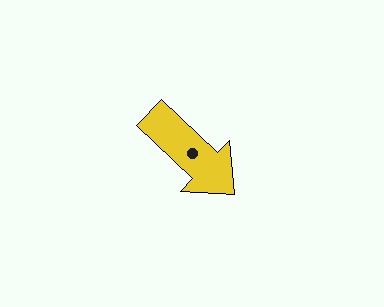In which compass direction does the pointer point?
Southeast.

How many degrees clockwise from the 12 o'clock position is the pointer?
Approximately 134 degrees.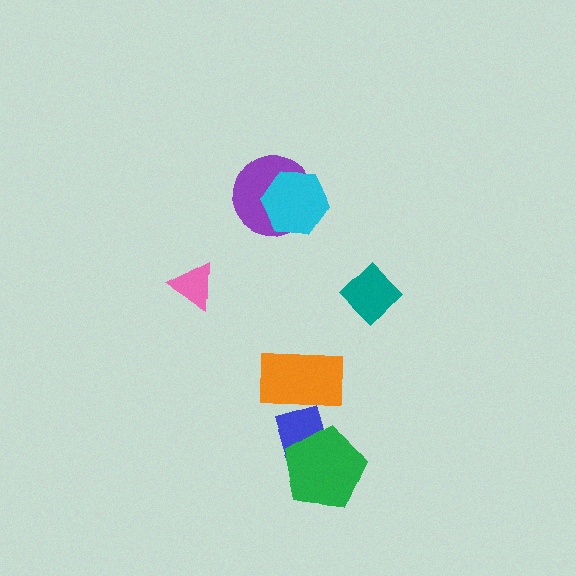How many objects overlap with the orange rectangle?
1 object overlaps with the orange rectangle.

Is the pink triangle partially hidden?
No, no other shape covers it.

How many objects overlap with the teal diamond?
0 objects overlap with the teal diamond.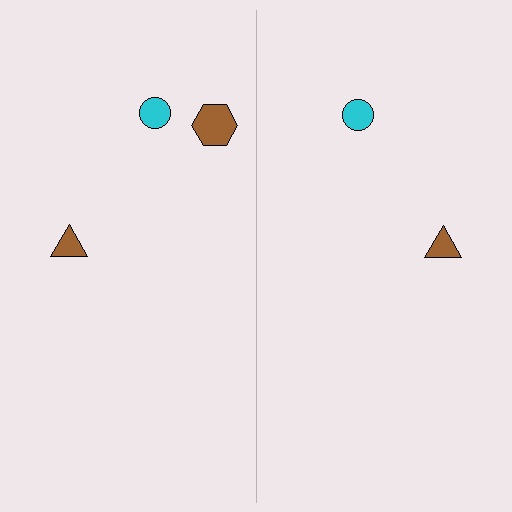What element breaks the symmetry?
A brown hexagon is missing from the right side.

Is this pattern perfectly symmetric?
No, the pattern is not perfectly symmetric. A brown hexagon is missing from the right side.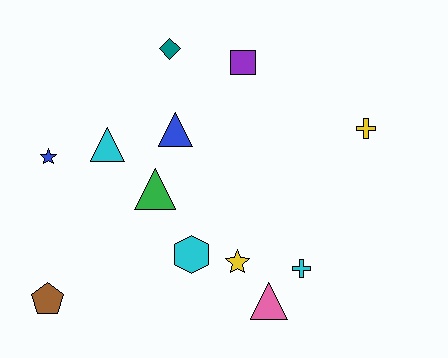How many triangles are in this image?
There are 4 triangles.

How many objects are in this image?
There are 12 objects.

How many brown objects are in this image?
There is 1 brown object.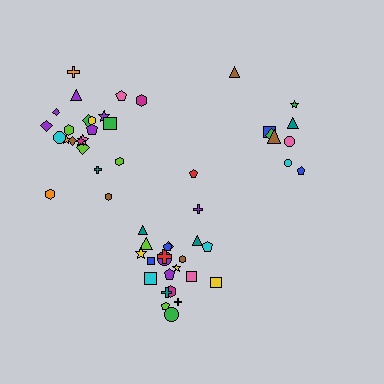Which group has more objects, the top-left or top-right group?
The top-left group.